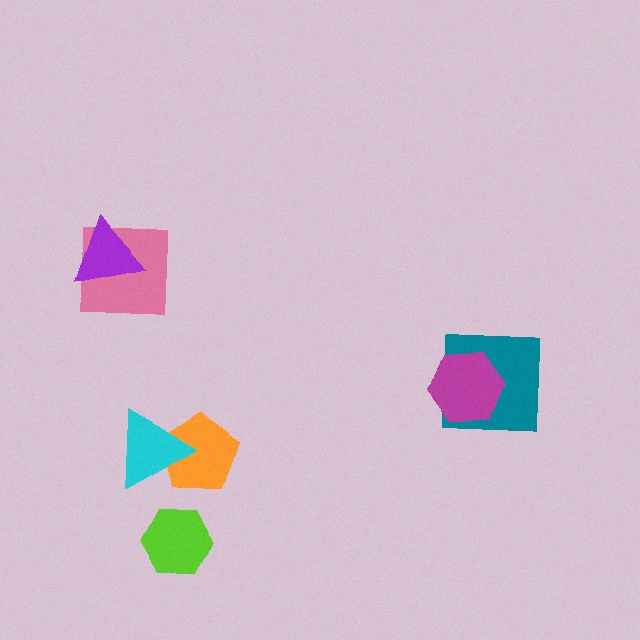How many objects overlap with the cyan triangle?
1 object overlaps with the cyan triangle.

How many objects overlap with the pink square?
1 object overlaps with the pink square.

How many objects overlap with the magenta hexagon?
1 object overlaps with the magenta hexagon.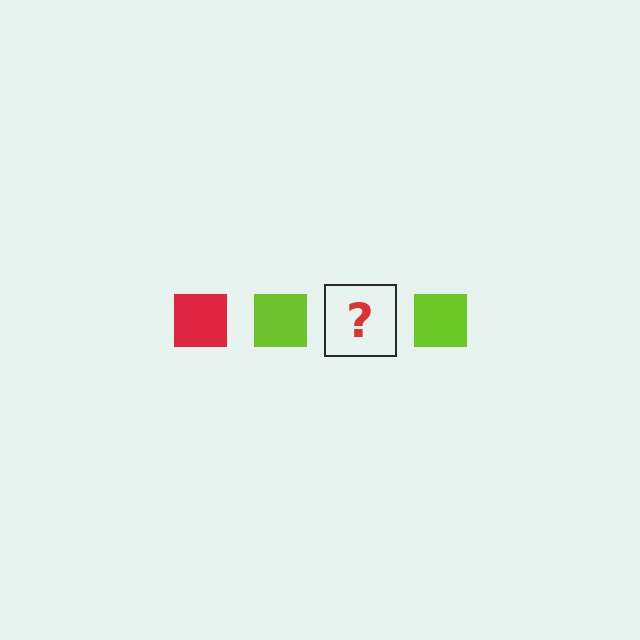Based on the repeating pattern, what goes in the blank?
The blank should be a red square.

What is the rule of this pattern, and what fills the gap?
The rule is that the pattern cycles through red, lime squares. The gap should be filled with a red square.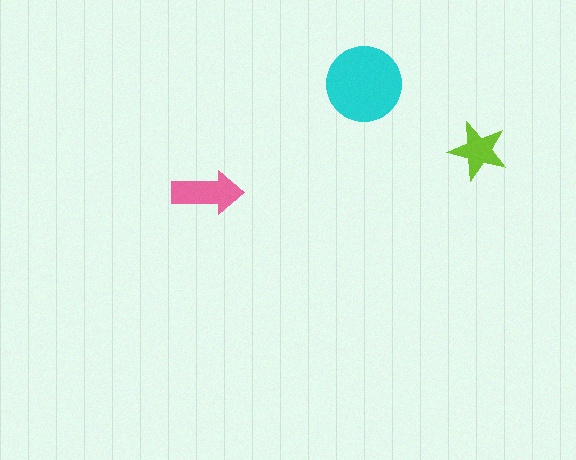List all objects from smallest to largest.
The lime star, the pink arrow, the cyan circle.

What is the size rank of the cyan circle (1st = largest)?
1st.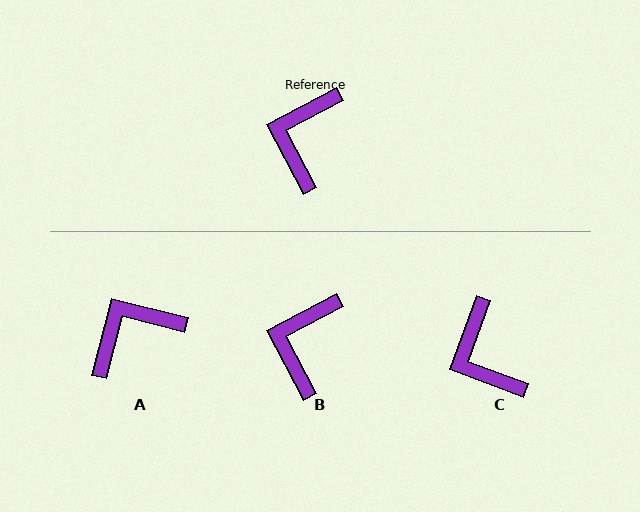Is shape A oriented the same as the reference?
No, it is off by about 42 degrees.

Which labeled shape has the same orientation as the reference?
B.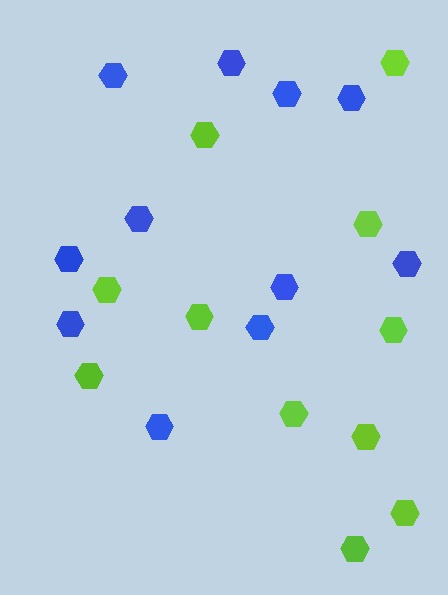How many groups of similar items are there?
There are 2 groups: one group of lime hexagons (11) and one group of blue hexagons (11).